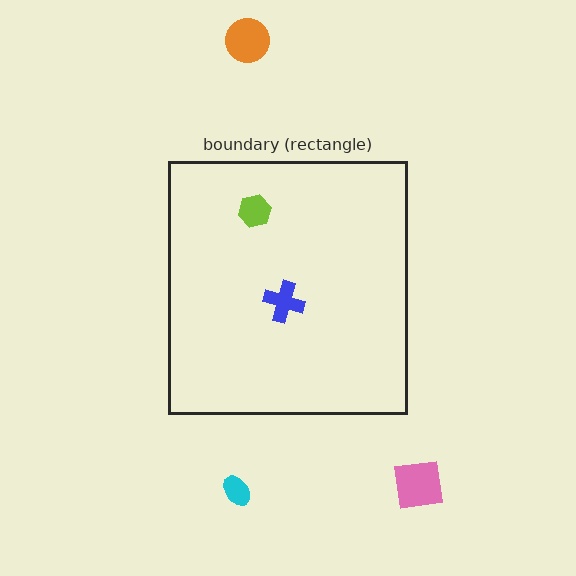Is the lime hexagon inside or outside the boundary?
Inside.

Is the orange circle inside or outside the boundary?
Outside.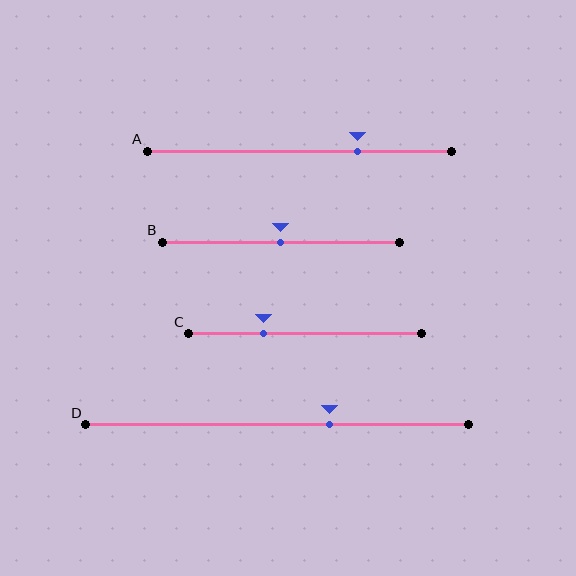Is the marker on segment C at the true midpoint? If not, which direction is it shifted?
No, the marker on segment C is shifted to the left by about 18% of the segment length.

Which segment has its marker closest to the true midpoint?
Segment B has its marker closest to the true midpoint.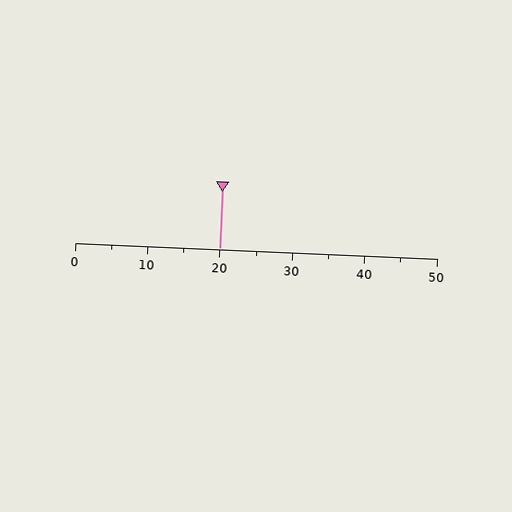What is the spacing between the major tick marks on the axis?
The major ticks are spaced 10 apart.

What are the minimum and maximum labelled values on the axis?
The axis runs from 0 to 50.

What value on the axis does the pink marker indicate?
The marker indicates approximately 20.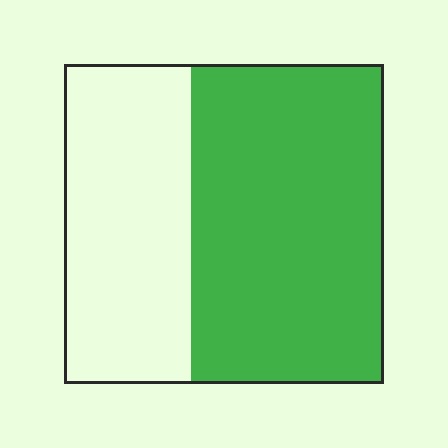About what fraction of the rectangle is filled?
About three fifths (3/5).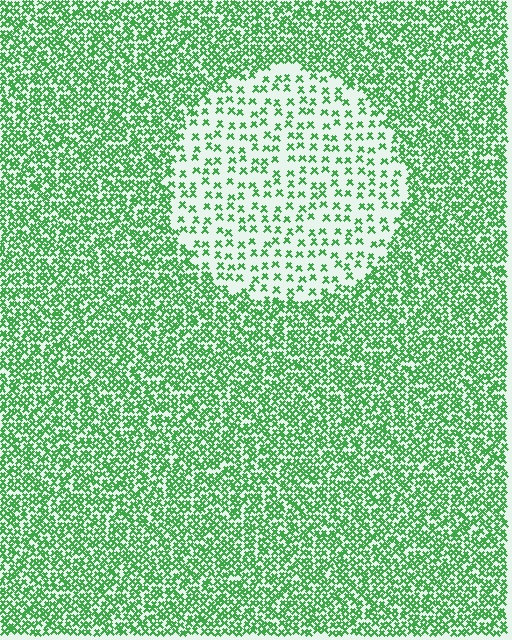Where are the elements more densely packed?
The elements are more densely packed outside the circle boundary.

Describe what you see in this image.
The image contains small green elements arranged at two different densities. A circle-shaped region is visible where the elements are less densely packed than the surrounding area.